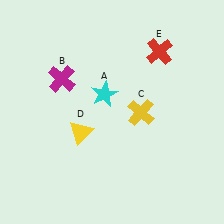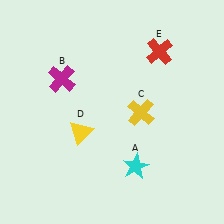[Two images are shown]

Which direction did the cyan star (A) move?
The cyan star (A) moved down.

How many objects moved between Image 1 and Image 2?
1 object moved between the two images.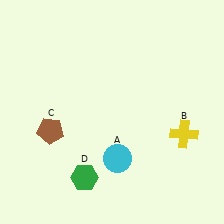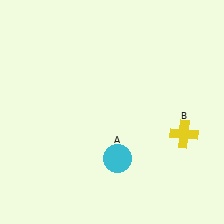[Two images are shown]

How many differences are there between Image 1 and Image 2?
There are 2 differences between the two images.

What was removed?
The green hexagon (D), the brown pentagon (C) were removed in Image 2.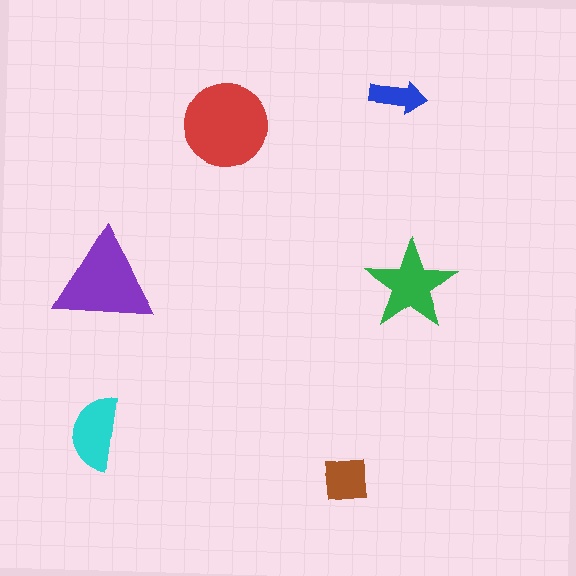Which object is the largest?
The red circle.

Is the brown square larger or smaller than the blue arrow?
Larger.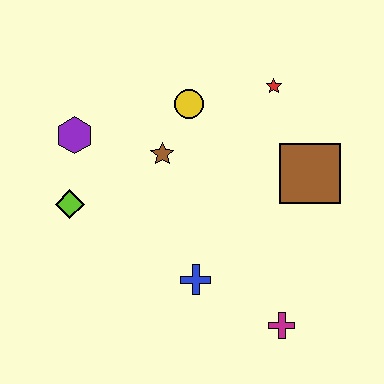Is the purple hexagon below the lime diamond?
No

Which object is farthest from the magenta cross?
The purple hexagon is farthest from the magenta cross.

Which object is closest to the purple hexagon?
The lime diamond is closest to the purple hexagon.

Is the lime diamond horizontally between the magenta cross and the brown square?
No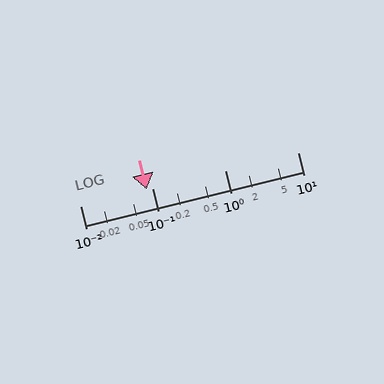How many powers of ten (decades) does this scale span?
The scale spans 3 decades, from 0.01 to 10.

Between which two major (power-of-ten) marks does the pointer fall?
The pointer is between 0.01 and 0.1.